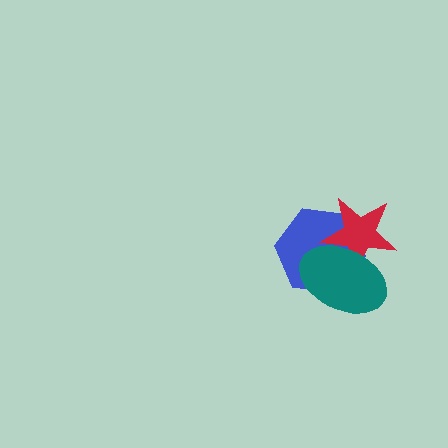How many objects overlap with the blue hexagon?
2 objects overlap with the blue hexagon.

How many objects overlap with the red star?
2 objects overlap with the red star.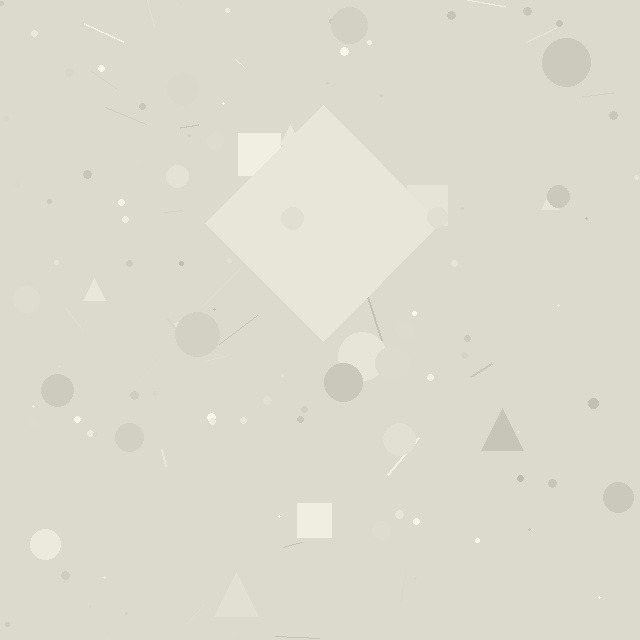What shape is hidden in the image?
A diamond is hidden in the image.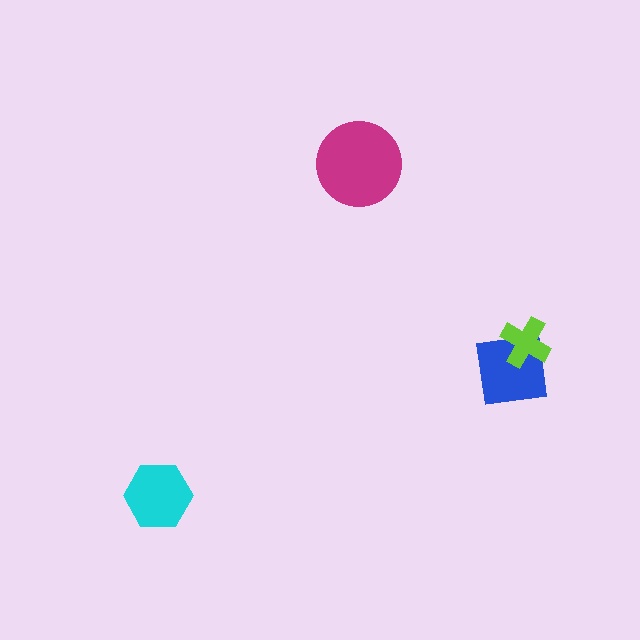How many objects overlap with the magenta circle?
0 objects overlap with the magenta circle.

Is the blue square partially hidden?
Yes, it is partially covered by another shape.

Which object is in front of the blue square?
The lime cross is in front of the blue square.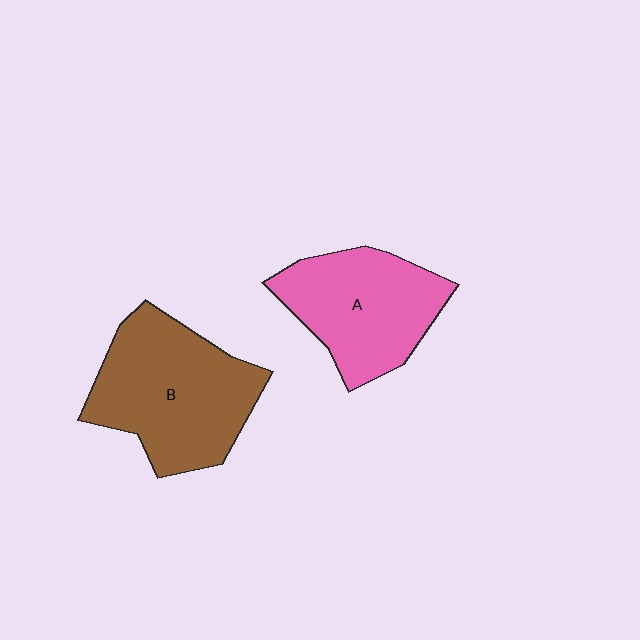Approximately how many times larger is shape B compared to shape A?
Approximately 1.2 times.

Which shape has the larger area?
Shape B (brown).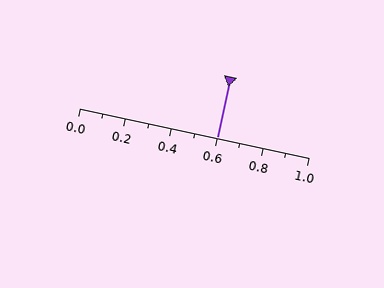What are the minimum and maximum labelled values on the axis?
The axis runs from 0.0 to 1.0.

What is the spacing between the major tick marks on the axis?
The major ticks are spaced 0.2 apart.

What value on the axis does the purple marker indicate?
The marker indicates approximately 0.6.